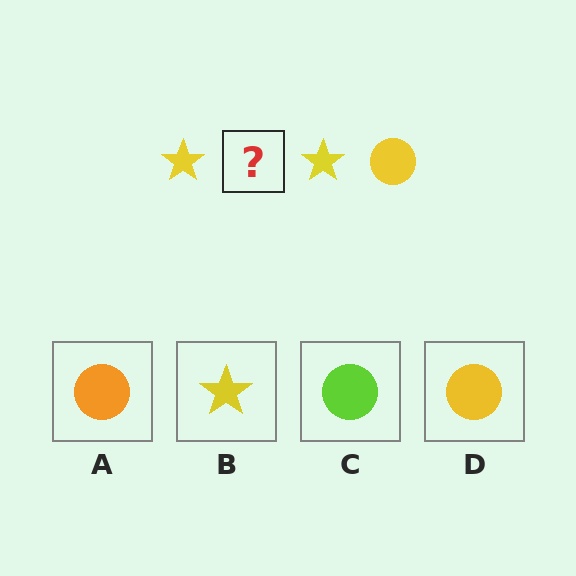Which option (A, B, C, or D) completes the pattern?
D.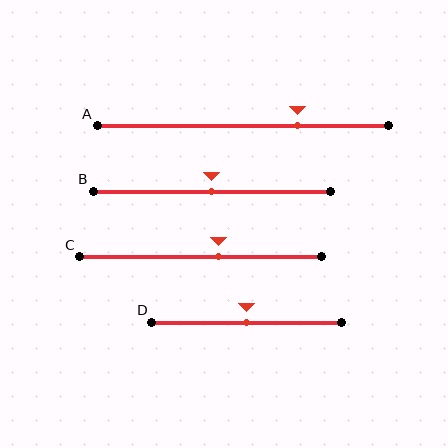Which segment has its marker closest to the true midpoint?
Segment B has its marker closest to the true midpoint.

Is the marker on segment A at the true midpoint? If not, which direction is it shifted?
No, the marker on segment A is shifted to the right by about 19% of the segment length.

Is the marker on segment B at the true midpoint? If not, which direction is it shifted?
Yes, the marker on segment B is at the true midpoint.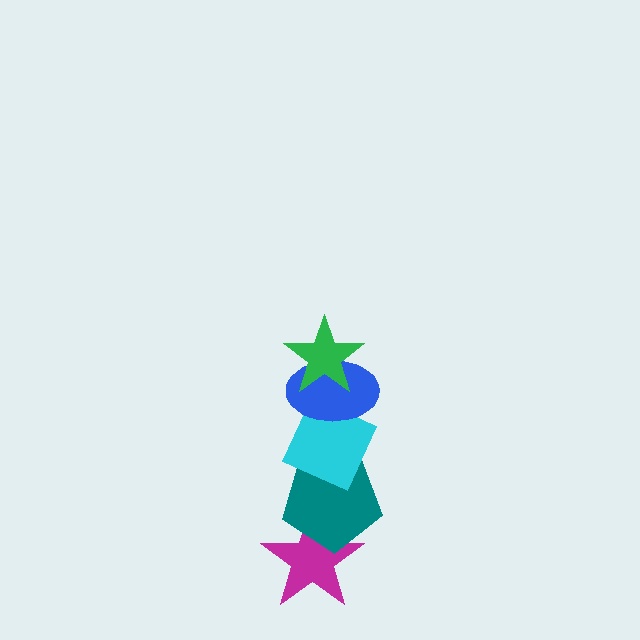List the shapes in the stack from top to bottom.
From top to bottom: the green star, the blue ellipse, the cyan diamond, the teal pentagon, the magenta star.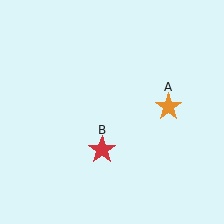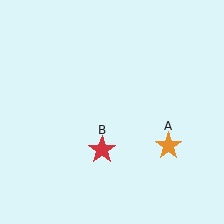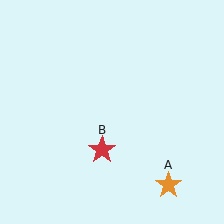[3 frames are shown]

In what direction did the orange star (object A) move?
The orange star (object A) moved down.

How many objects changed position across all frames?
1 object changed position: orange star (object A).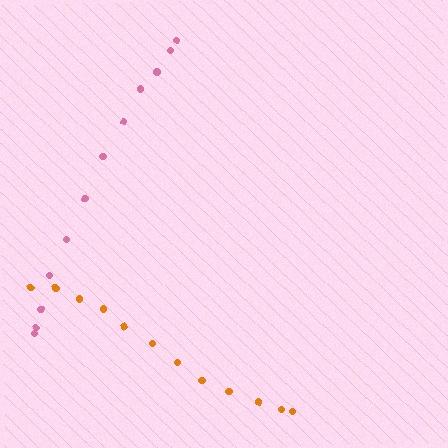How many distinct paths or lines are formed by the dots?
There are 2 distinct paths.